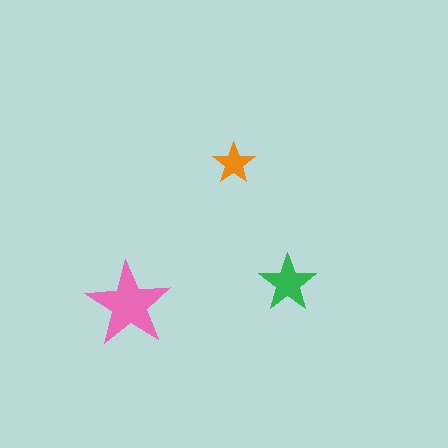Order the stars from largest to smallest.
the pink one, the green one, the orange one.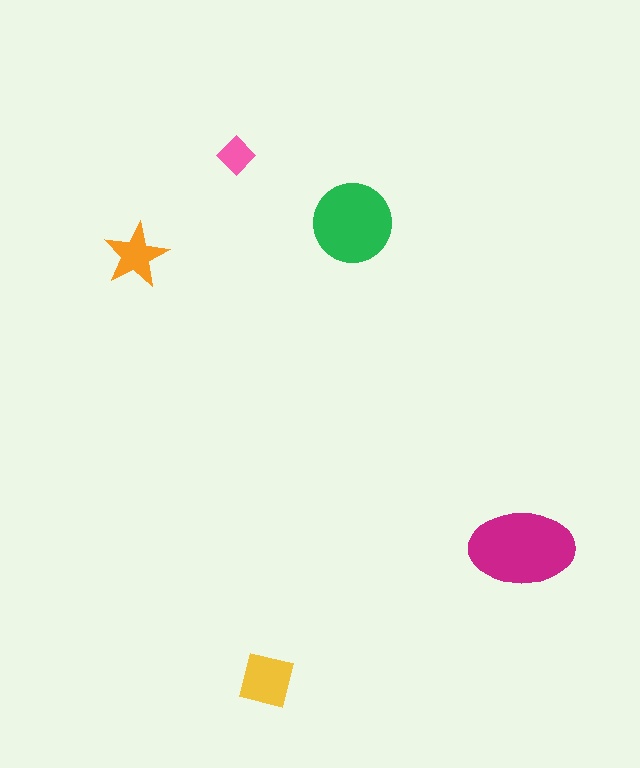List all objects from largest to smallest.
The magenta ellipse, the green circle, the yellow square, the orange star, the pink diamond.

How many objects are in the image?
There are 5 objects in the image.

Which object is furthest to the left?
The orange star is leftmost.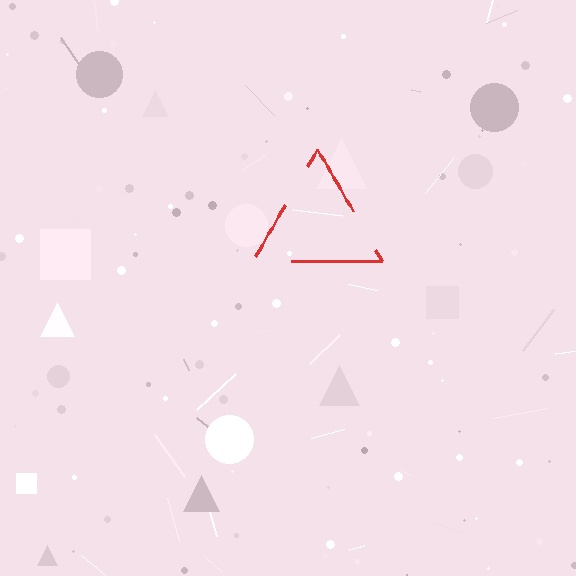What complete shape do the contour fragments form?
The contour fragments form a triangle.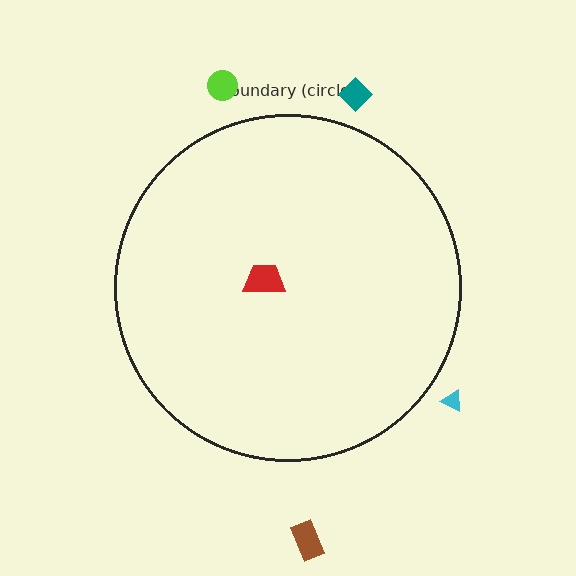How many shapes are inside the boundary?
1 inside, 4 outside.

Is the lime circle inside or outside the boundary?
Outside.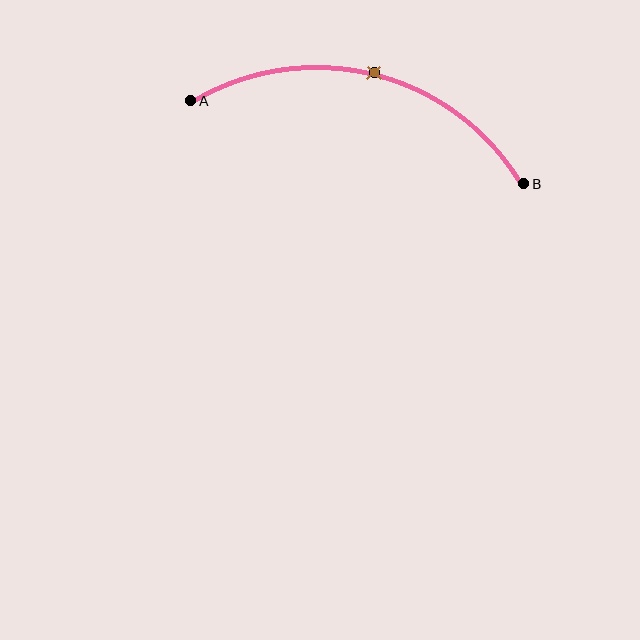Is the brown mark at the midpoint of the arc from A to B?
Yes. The brown mark lies on the arc at equal arc-length from both A and B — it is the arc midpoint.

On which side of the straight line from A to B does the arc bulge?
The arc bulges above the straight line connecting A and B.